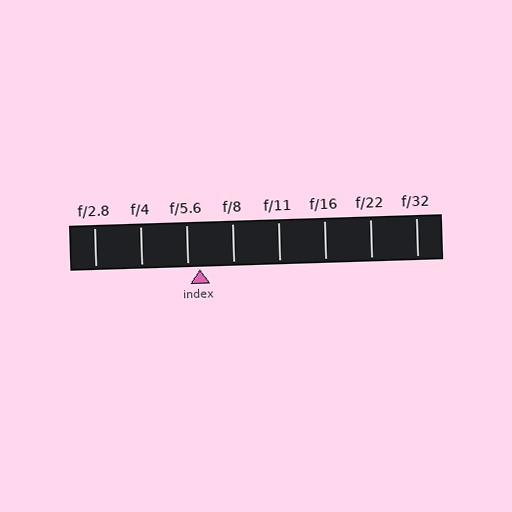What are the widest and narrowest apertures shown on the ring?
The widest aperture shown is f/2.8 and the narrowest is f/32.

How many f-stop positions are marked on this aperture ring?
There are 8 f-stop positions marked.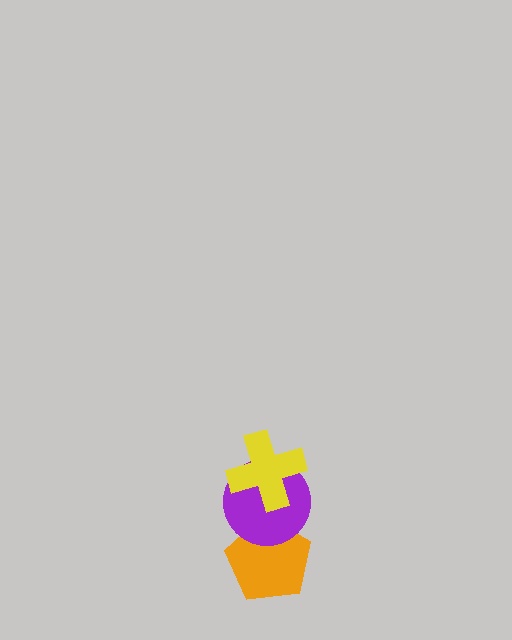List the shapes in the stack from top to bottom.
From top to bottom: the yellow cross, the purple circle, the orange pentagon.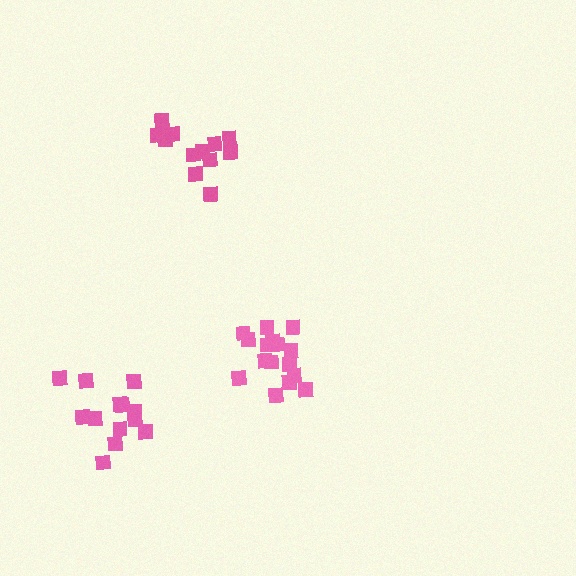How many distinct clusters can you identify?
There are 3 distinct clusters.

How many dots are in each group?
Group 1: 13 dots, Group 2: 16 dots, Group 3: 12 dots (41 total).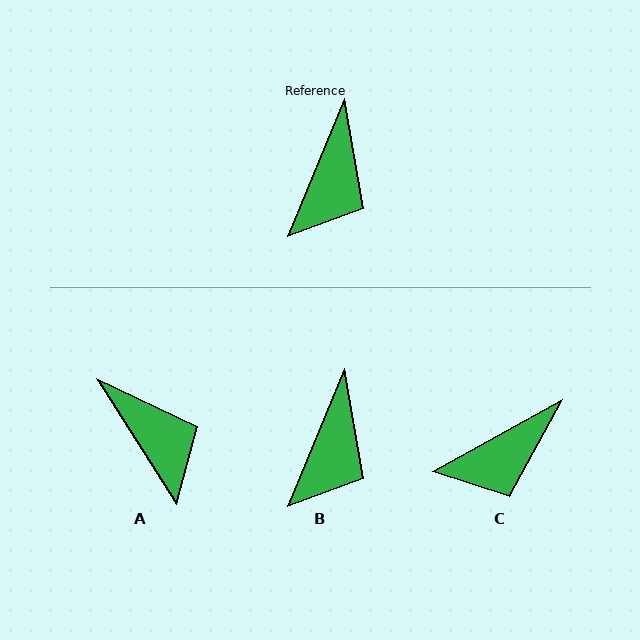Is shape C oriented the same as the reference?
No, it is off by about 39 degrees.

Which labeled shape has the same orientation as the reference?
B.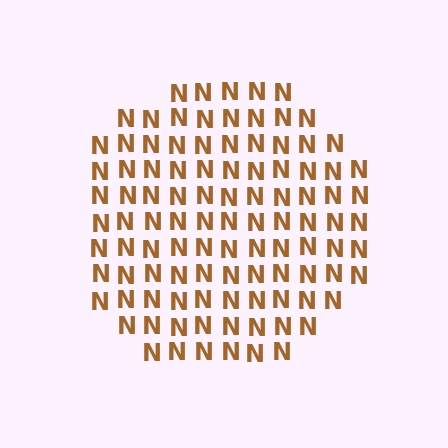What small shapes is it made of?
It is made of small letter N's.